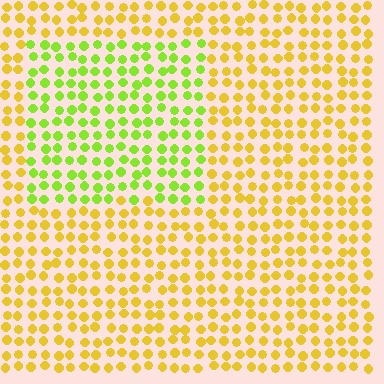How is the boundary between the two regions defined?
The boundary is defined purely by a slight shift in hue (about 42 degrees). Spacing, size, and orientation are identical on both sides.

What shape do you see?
I see a rectangle.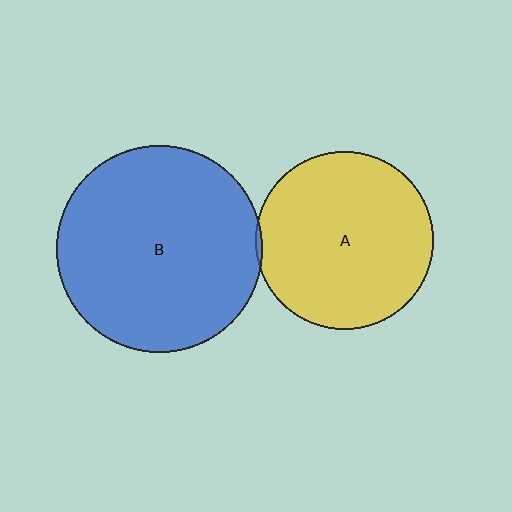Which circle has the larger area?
Circle B (blue).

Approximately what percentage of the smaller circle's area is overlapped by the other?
Approximately 5%.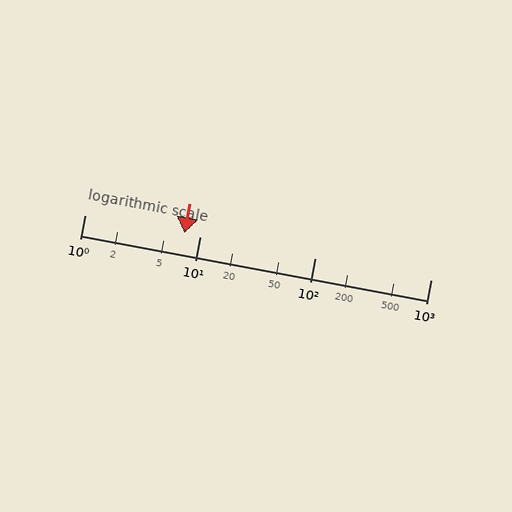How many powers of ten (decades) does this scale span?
The scale spans 3 decades, from 1 to 1000.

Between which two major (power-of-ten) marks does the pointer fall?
The pointer is between 1 and 10.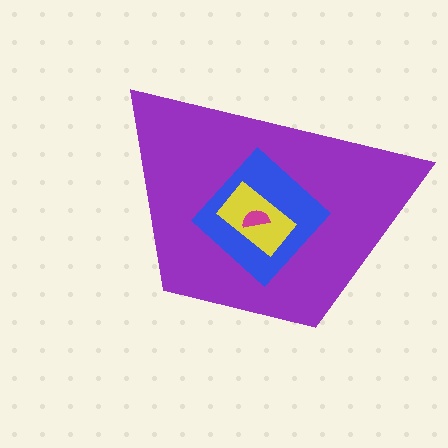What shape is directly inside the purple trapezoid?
The blue diamond.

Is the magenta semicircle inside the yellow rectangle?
Yes.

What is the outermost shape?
The purple trapezoid.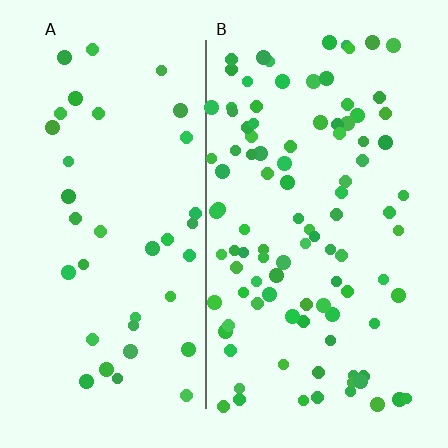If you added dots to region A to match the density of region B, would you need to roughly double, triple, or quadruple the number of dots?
Approximately triple.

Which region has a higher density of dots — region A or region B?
B (the right).